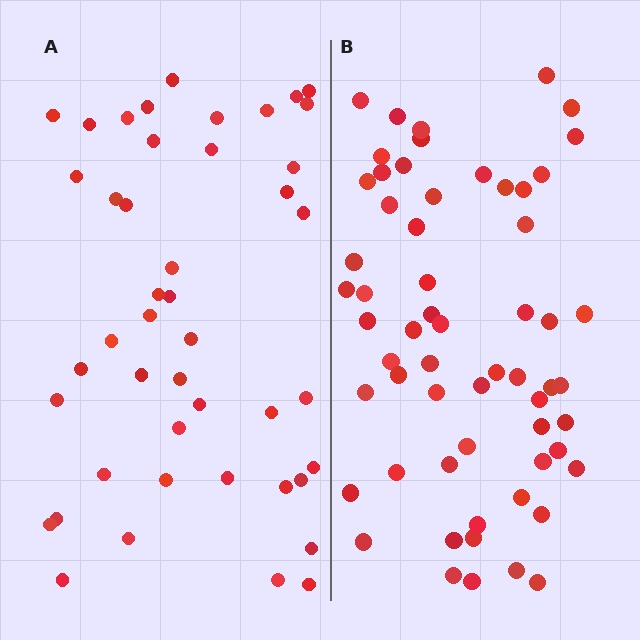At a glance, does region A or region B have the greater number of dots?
Region B (the right region) has more dots.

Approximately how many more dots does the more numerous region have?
Region B has approximately 15 more dots than region A.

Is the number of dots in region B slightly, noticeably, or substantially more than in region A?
Region B has noticeably more, but not dramatically so. The ratio is roughly 1.3 to 1.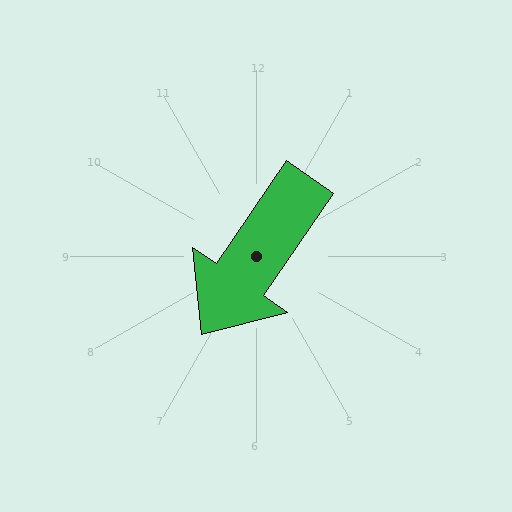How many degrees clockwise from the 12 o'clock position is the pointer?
Approximately 214 degrees.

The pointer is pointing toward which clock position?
Roughly 7 o'clock.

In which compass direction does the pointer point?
Southwest.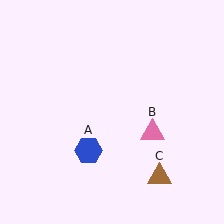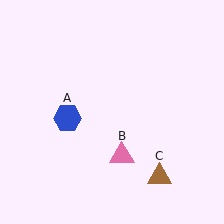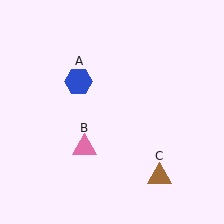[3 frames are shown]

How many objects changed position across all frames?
2 objects changed position: blue hexagon (object A), pink triangle (object B).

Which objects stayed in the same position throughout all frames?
Brown triangle (object C) remained stationary.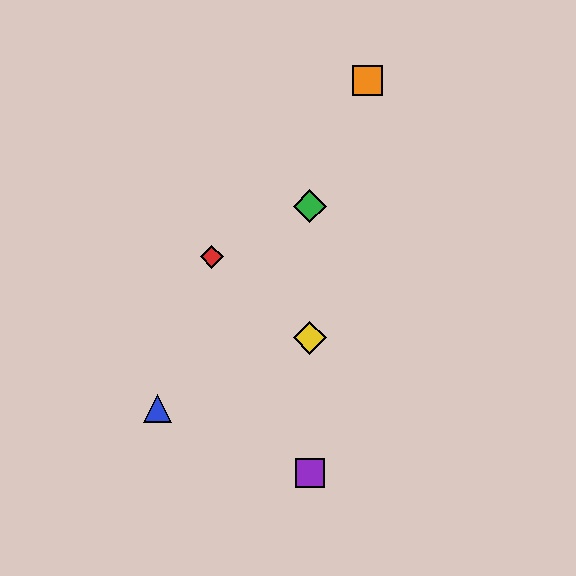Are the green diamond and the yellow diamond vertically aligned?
Yes, both are at x≈310.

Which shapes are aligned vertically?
The green diamond, the yellow diamond, the purple square are aligned vertically.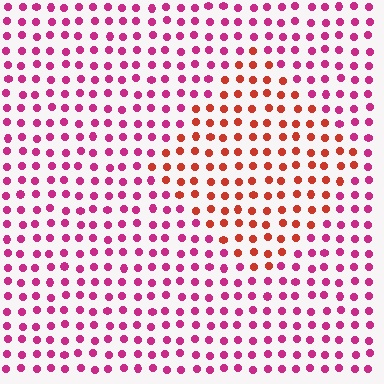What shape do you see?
I see a diamond.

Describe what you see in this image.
The image is filled with small magenta elements in a uniform arrangement. A diamond-shaped region is visible where the elements are tinted to a slightly different hue, forming a subtle color boundary.